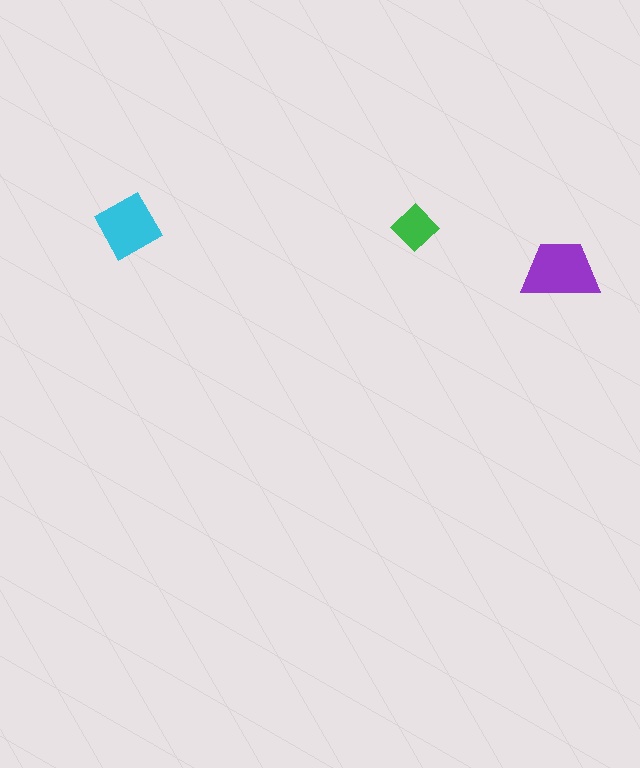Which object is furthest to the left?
The cyan square is leftmost.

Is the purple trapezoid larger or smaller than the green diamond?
Larger.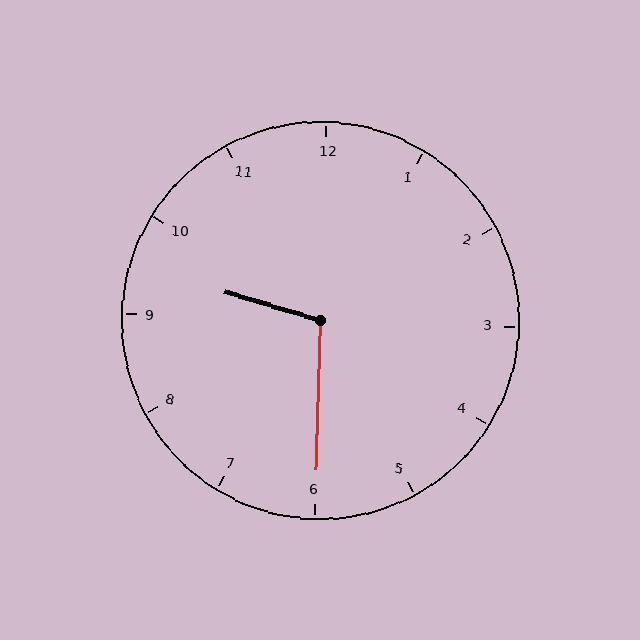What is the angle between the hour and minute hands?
Approximately 105 degrees.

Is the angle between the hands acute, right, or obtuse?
It is obtuse.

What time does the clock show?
9:30.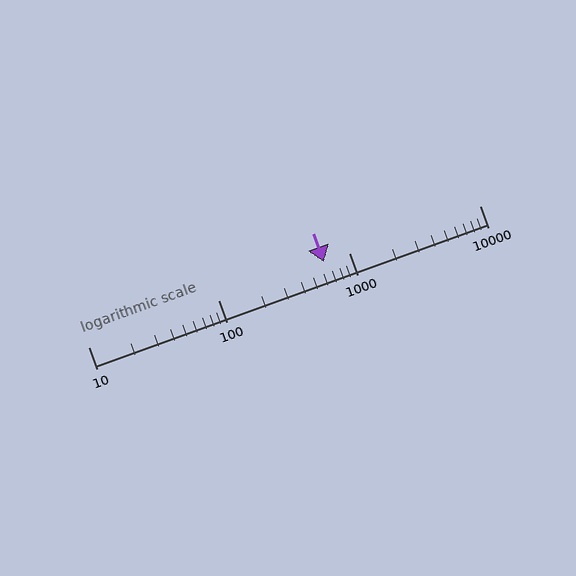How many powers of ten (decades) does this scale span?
The scale spans 3 decades, from 10 to 10000.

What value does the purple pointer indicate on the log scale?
The pointer indicates approximately 640.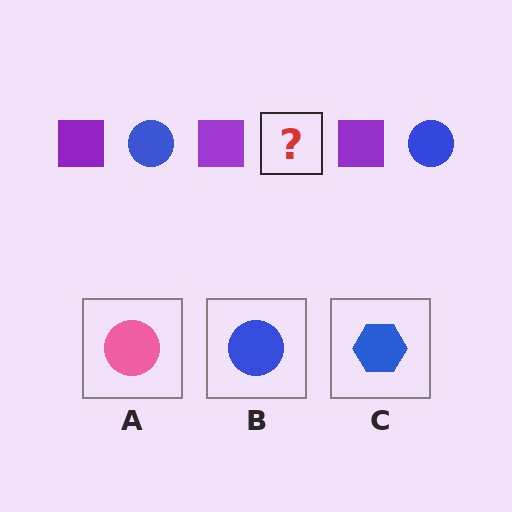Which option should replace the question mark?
Option B.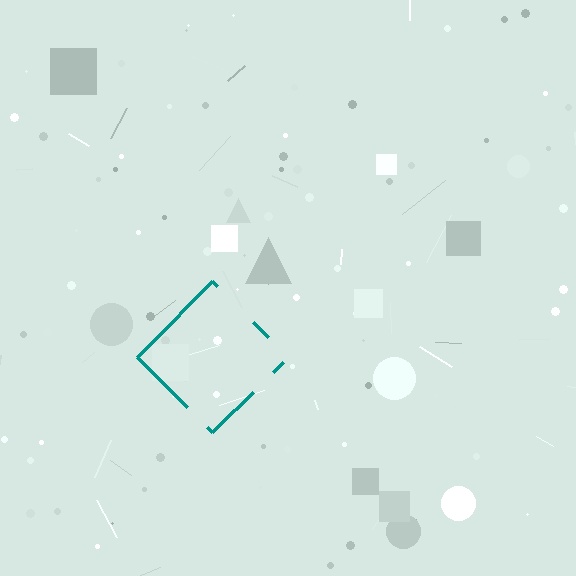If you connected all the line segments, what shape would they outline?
They would outline a diamond.